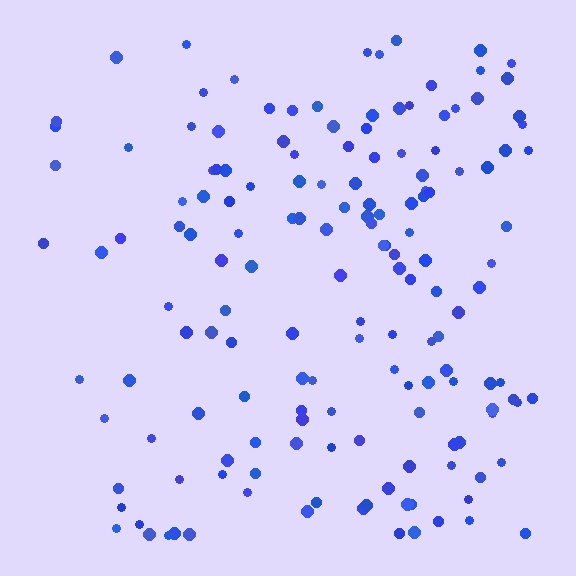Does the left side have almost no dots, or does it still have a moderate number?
Still a moderate number, just noticeably fewer than the right.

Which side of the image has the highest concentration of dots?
The right.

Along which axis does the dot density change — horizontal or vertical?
Horizontal.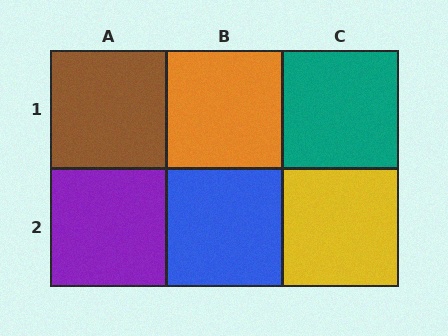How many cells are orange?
1 cell is orange.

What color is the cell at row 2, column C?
Yellow.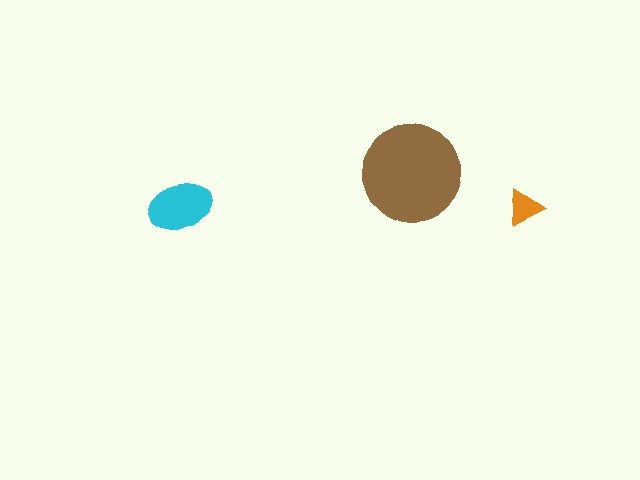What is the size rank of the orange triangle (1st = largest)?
3rd.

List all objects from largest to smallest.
The brown circle, the cyan ellipse, the orange triangle.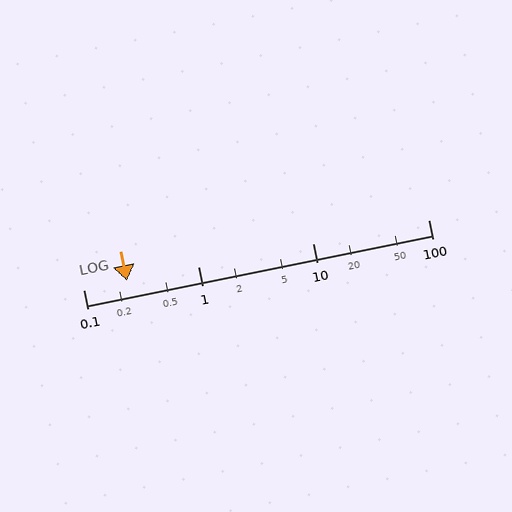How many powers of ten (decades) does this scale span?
The scale spans 3 decades, from 0.1 to 100.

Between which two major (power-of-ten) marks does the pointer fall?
The pointer is between 0.1 and 1.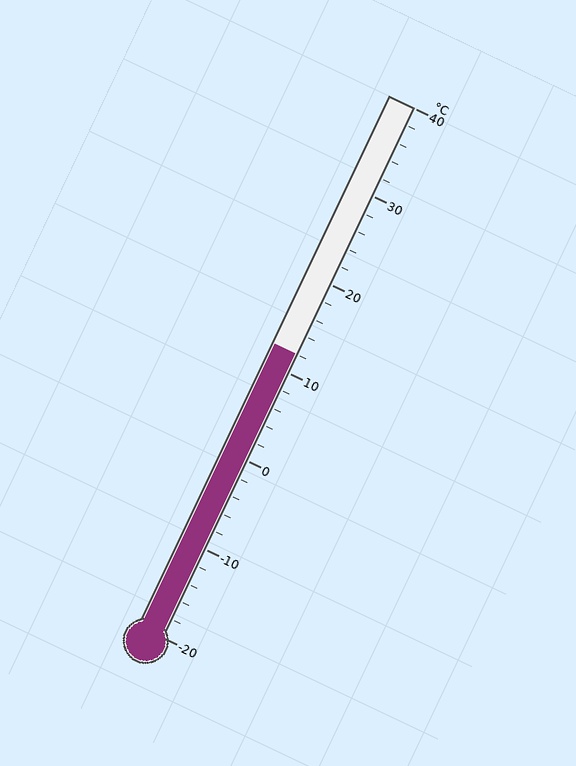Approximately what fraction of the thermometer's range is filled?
The thermometer is filled to approximately 55% of its range.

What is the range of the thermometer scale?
The thermometer scale ranges from -20°C to 40°C.